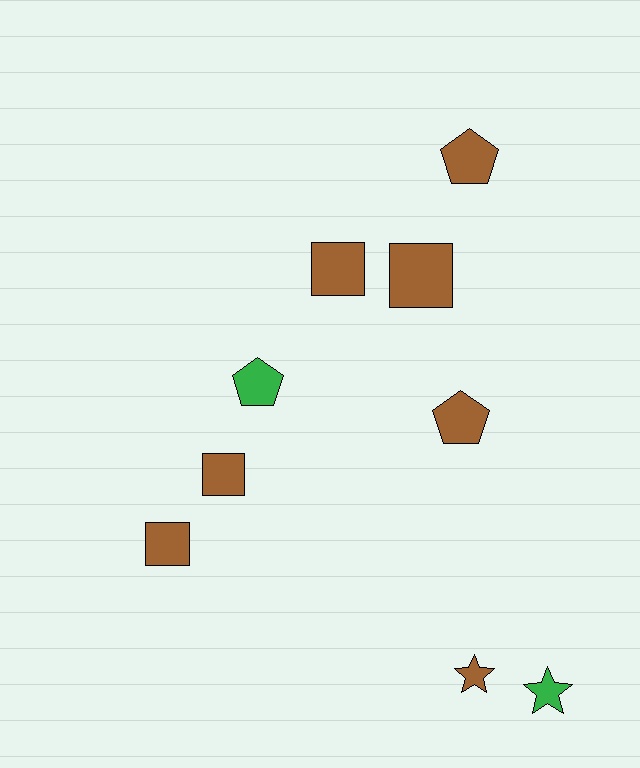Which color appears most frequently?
Brown, with 7 objects.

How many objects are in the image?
There are 9 objects.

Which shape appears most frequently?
Square, with 4 objects.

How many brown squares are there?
There are 4 brown squares.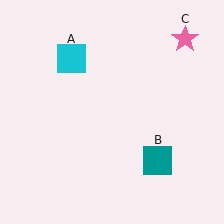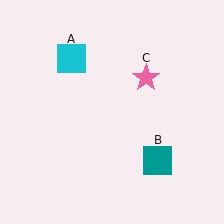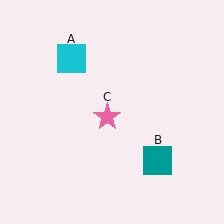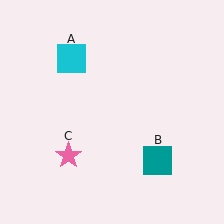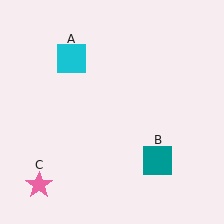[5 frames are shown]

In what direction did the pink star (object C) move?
The pink star (object C) moved down and to the left.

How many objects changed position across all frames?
1 object changed position: pink star (object C).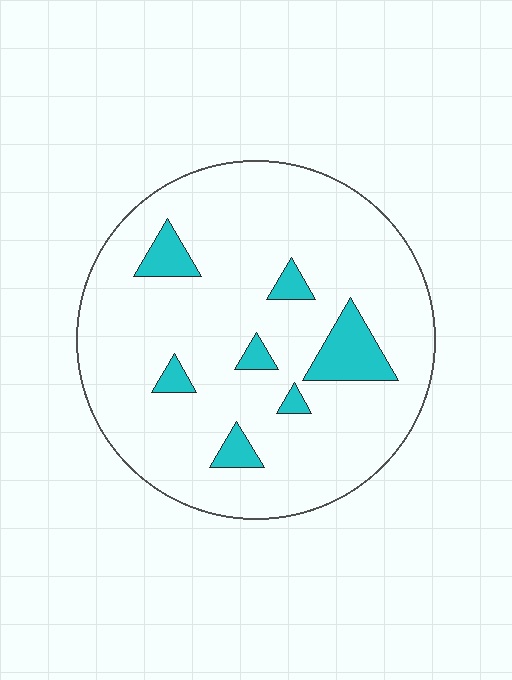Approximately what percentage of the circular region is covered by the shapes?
Approximately 10%.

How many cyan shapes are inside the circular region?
7.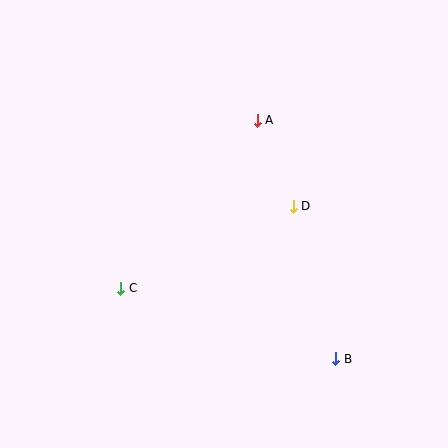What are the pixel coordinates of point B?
Point B is at (336, 359).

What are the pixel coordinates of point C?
Point C is at (121, 288).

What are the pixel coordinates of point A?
Point A is at (257, 120).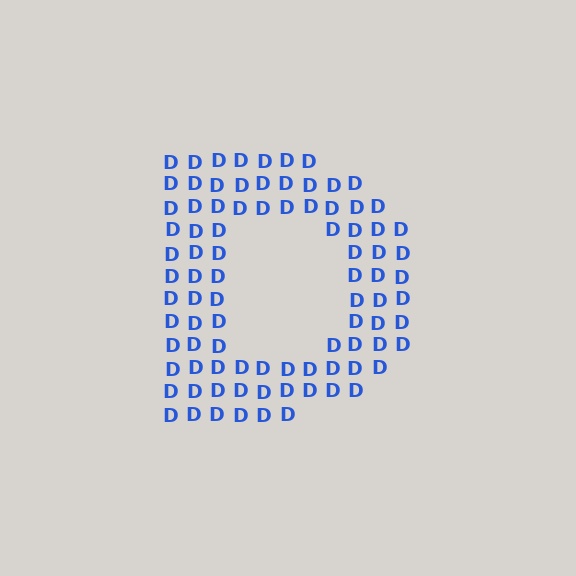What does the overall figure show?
The overall figure shows the letter D.